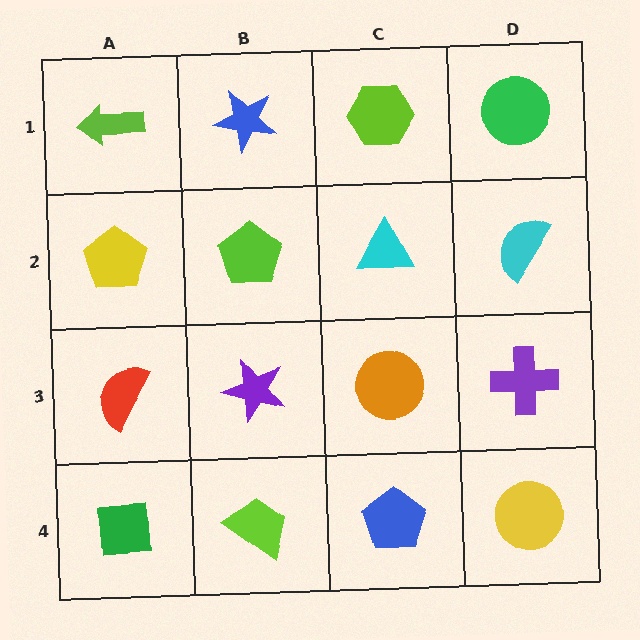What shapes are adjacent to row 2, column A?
A lime arrow (row 1, column A), a red semicircle (row 3, column A), a lime pentagon (row 2, column B).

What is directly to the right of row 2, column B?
A cyan triangle.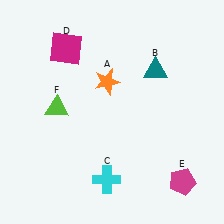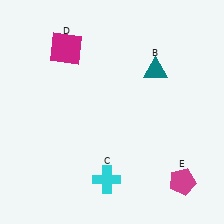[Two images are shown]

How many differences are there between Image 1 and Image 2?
There are 2 differences between the two images.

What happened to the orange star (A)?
The orange star (A) was removed in Image 2. It was in the top-left area of Image 1.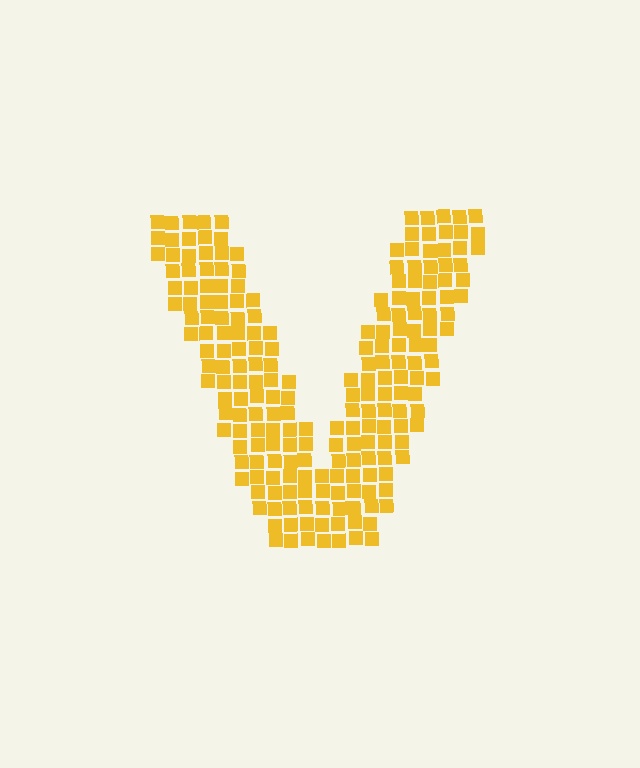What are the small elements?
The small elements are squares.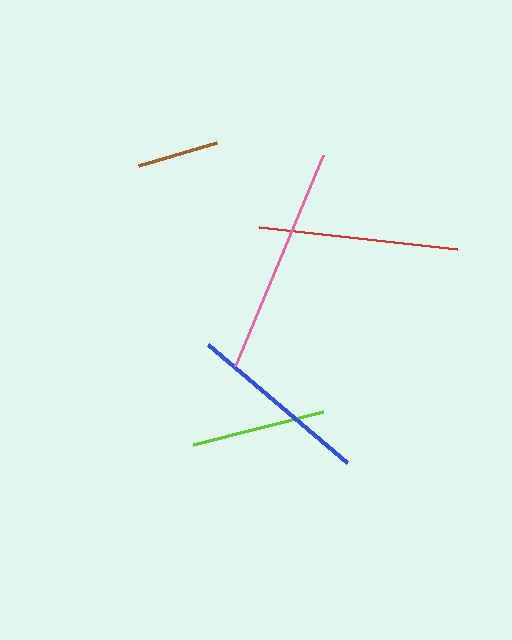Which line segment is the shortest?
The brown line is the shortest at approximately 82 pixels.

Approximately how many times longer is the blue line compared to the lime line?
The blue line is approximately 1.4 times the length of the lime line.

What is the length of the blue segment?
The blue segment is approximately 182 pixels long.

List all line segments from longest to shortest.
From longest to shortest: pink, red, blue, lime, brown.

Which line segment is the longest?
The pink line is the longest at approximately 229 pixels.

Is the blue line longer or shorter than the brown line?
The blue line is longer than the brown line.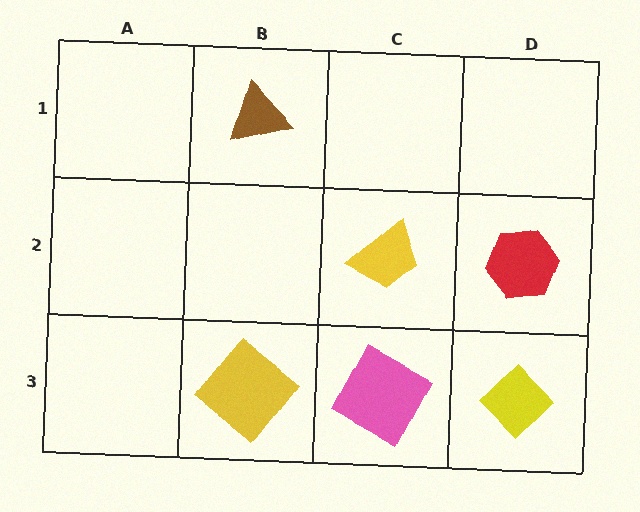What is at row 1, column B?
A brown triangle.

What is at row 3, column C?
A pink square.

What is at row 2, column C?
A yellow trapezoid.